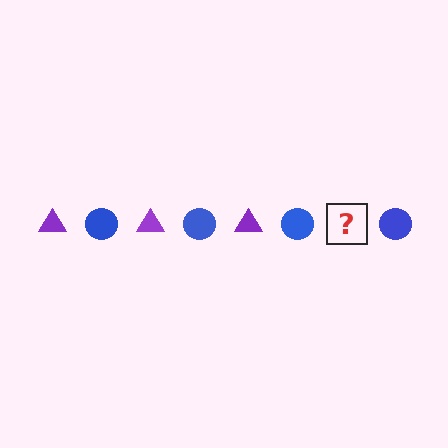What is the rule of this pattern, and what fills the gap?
The rule is that the pattern alternates between purple triangle and blue circle. The gap should be filled with a purple triangle.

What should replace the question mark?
The question mark should be replaced with a purple triangle.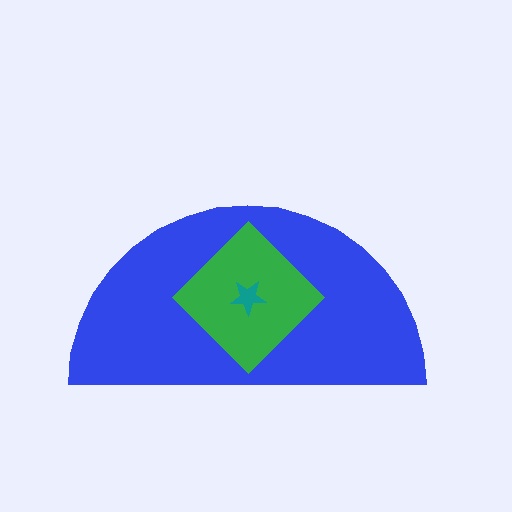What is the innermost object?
The teal star.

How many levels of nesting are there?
3.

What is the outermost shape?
The blue semicircle.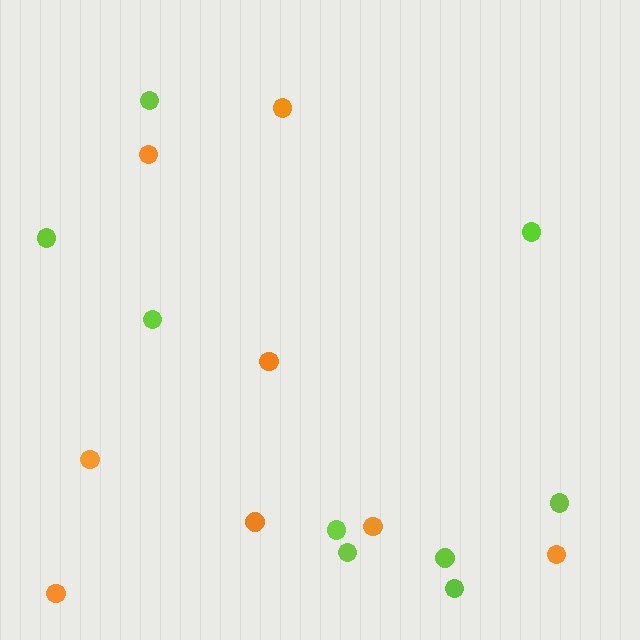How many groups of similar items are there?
There are 2 groups: one group of orange circles (8) and one group of lime circles (9).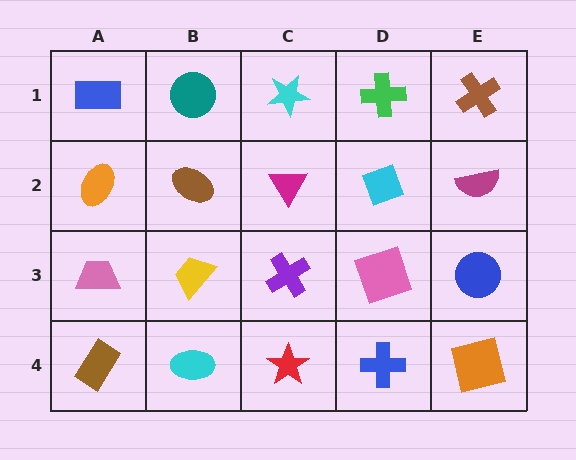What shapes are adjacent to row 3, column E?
A magenta semicircle (row 2, column E), an orange square (row 4, column E), a pink square (row 3, column D).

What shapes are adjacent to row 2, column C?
A cyan star (row 1, column C), a purple cross (row 3, column C), a brown ellipse (row 2, column B), a cyan diamond (row 2, column D).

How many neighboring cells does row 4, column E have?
2.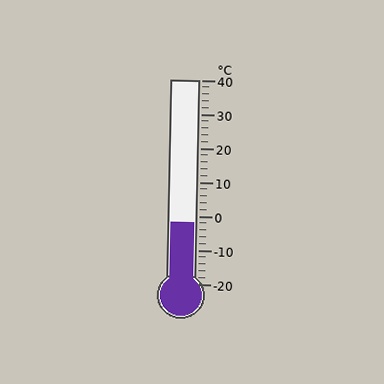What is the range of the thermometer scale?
The thermometer scale ranges from -20°C to 40°C.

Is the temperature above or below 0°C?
The temperature is below 0°C.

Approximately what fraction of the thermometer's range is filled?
The thermometer is filled to approximately 30% of its range.